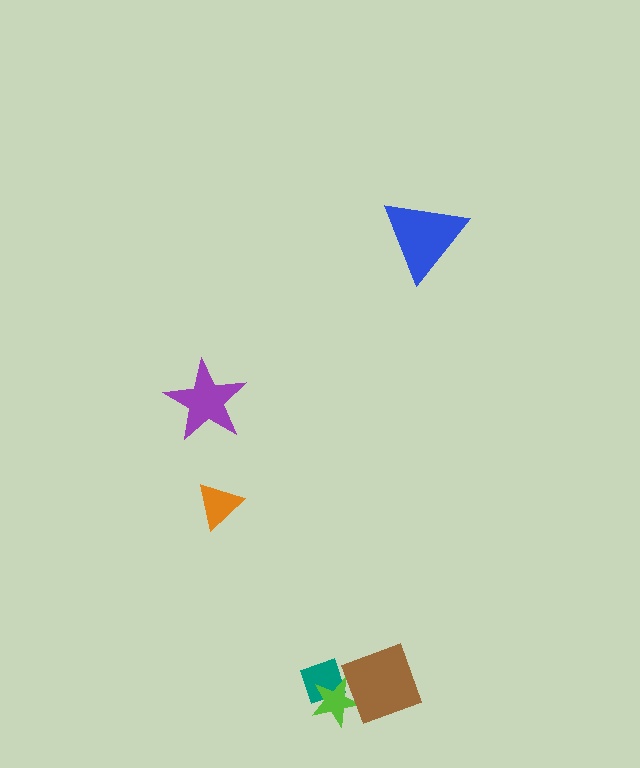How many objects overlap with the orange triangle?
0 objects overlap with the orange triangle.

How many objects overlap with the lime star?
2 objects overlap with the lime star.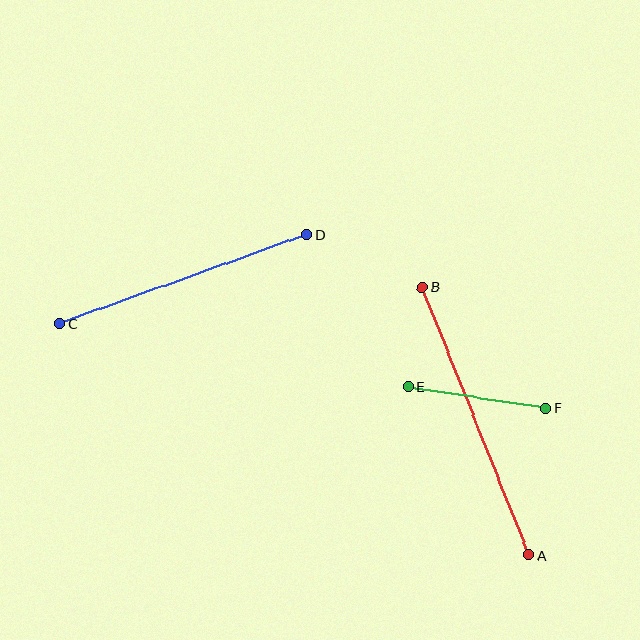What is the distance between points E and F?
The distance is approximately 139 pixels.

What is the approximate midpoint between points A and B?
The midpoint is at approximately (476, 421) pixels.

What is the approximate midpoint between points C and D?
The midpoint is at approximately (183, 279) pixels.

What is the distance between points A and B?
The distance is approximately 288 pixels.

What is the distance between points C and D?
The distance is approximately 263 pixels.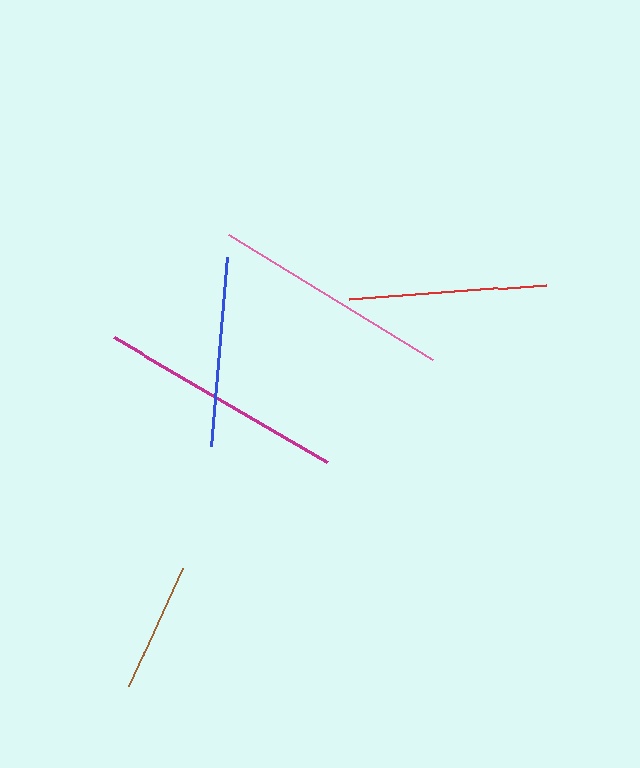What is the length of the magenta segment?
The magenta segment is approximately 247 pixels long.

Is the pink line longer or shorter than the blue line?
The pink line is longer than the blue line.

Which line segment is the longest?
The magenta line is the longest at approximately 247 pixels.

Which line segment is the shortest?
The brown line is the shortest at approximately 130 pixels.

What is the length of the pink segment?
The pink segment is approximately 240 pixels long.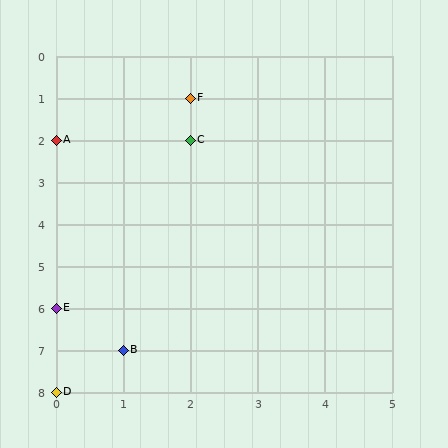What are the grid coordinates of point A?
Point A is at grid coordinates (0, 2).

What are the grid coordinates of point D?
Point D is at grid coordinates (0, 8).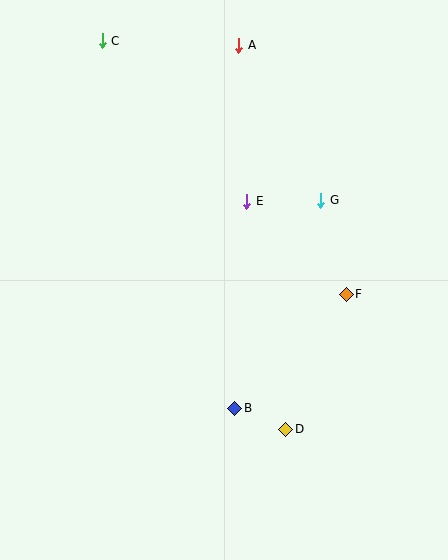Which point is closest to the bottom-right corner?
Point D is closest to the bottom-right corner.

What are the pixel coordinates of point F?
Point F is at (346, 294).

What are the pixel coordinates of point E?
Point E is at (247, 201).